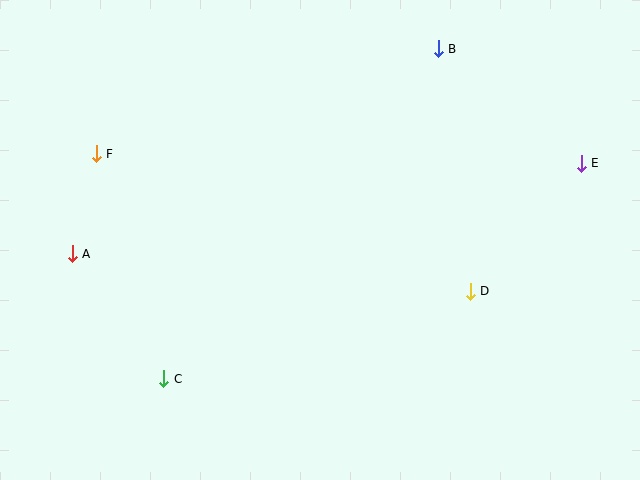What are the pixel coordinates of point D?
Point D is at (470, 291).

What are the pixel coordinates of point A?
Point A is at (72, 254).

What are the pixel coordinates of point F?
Point F is at (96, 154).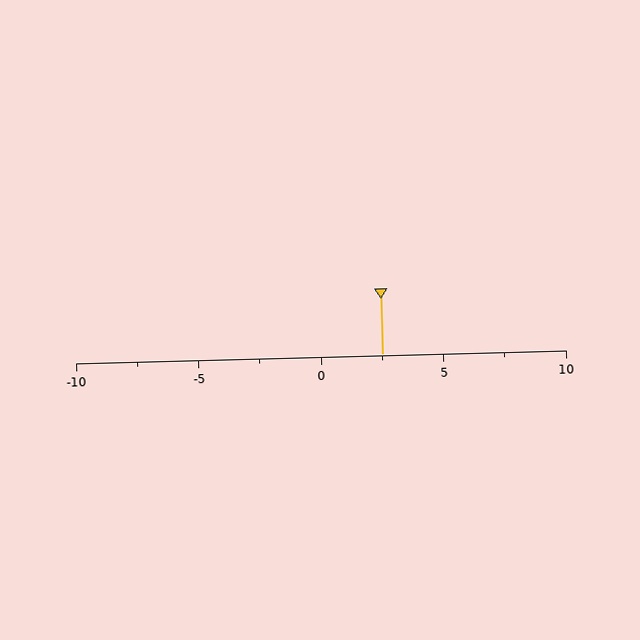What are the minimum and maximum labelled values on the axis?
The axis runs from -10 to 10.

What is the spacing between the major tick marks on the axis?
The major ticks are spaced 5 apart.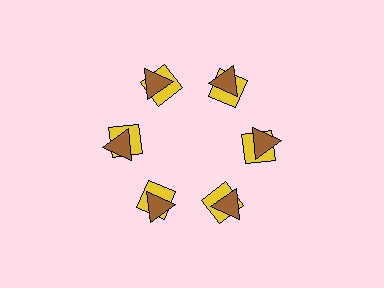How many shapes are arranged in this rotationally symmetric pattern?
There are 12 shapes, arranged in 6 groups of 2.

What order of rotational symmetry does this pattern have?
This pattern has 6-fold rotational symmetry.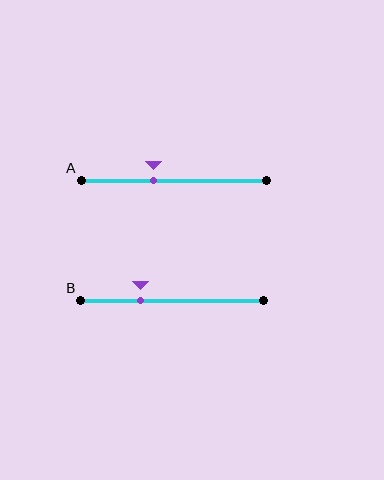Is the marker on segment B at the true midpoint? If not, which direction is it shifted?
No, the marker on segment B is shifted to the left by about 17% of the segment length.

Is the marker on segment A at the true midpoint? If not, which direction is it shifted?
No, the marker on segment A is shifted to the left by about 11% of the segment length.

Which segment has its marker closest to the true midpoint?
Segment A has its marker closest to the true midpoint.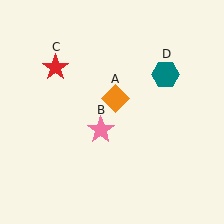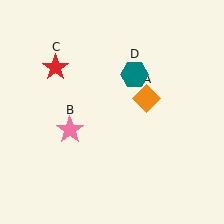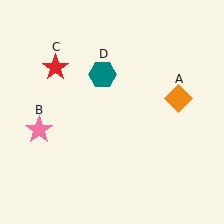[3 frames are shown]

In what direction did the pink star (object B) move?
The pink star (object B) moved left.